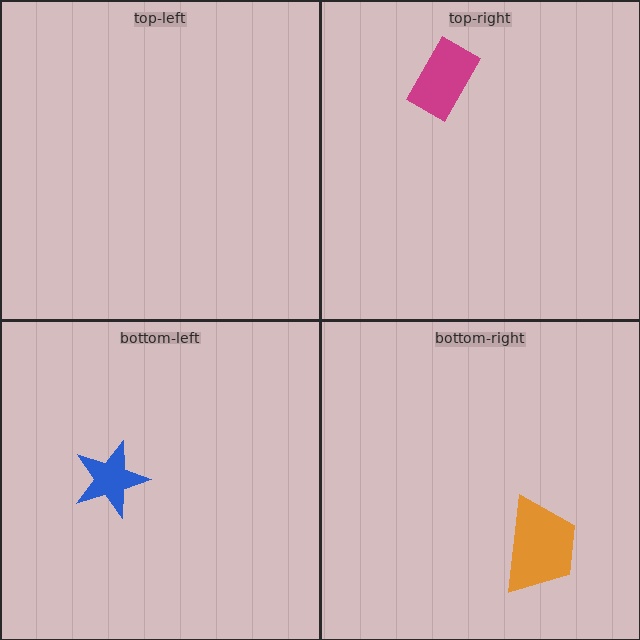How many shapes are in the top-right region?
1.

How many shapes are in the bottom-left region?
1.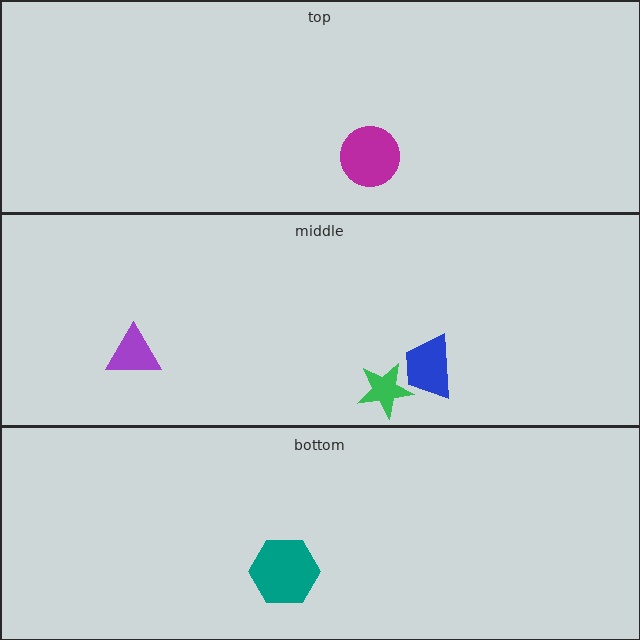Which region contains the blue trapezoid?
The middle region.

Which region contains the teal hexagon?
The bottom region.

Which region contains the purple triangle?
The middle region.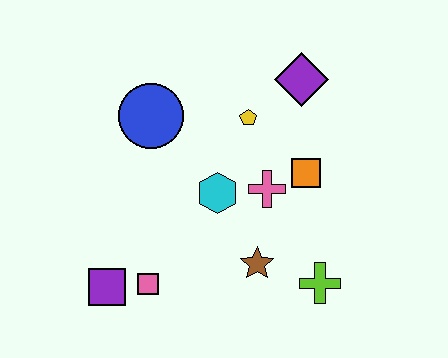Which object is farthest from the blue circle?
The lime cross is farthest from the blue circle.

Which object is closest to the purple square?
The pink square is closest to the purple square.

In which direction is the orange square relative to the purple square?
The orange square is to the right of the purple square.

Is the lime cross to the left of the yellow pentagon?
No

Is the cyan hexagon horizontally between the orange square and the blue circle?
Yes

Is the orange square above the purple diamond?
No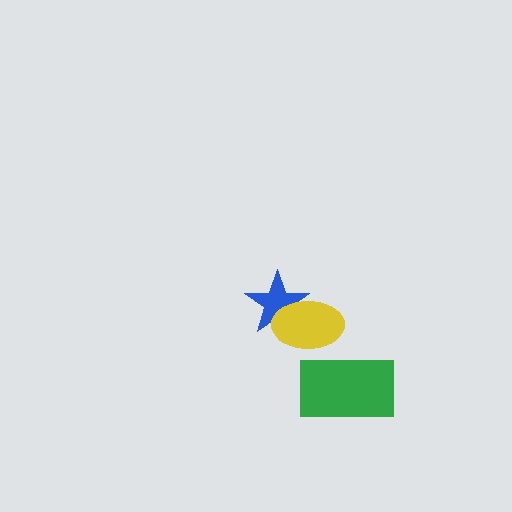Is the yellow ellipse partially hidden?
Yes, it is partially covered by another shape.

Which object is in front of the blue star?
The yellow ellipse is in front of the blue star.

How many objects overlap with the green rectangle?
1 object overlaps with the green rectangle.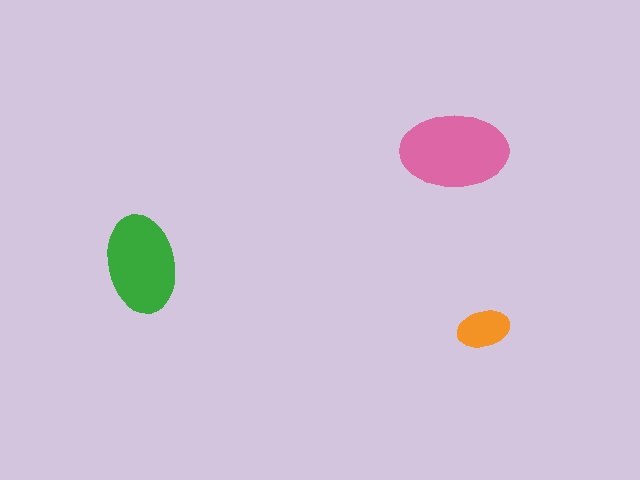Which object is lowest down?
The orange ellipse is bottommost.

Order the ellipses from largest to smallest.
the pink one, the green one, the orange one.